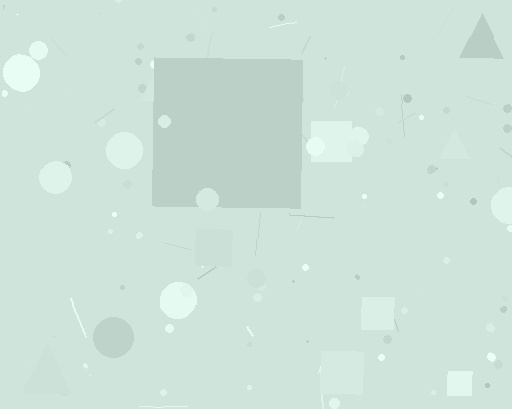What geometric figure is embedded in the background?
A square is embedded in the background.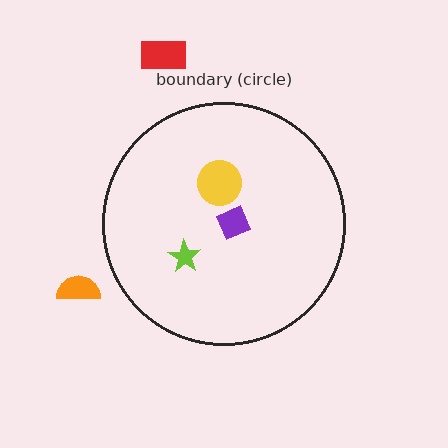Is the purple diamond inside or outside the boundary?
Inside.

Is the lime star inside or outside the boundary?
Inside.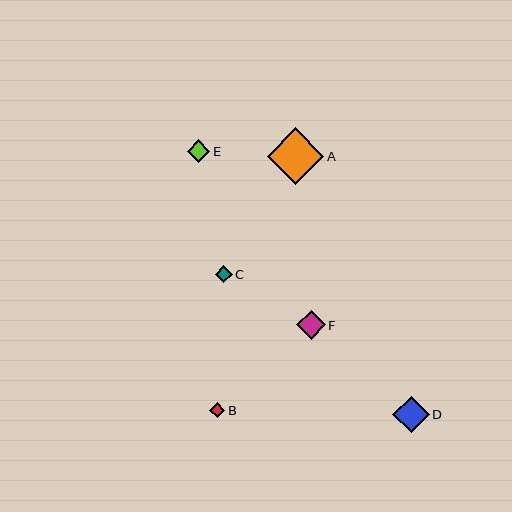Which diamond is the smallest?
Diamond B is the smallest with a size of approximately 15 pixels.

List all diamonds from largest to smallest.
From largest to smallest: A, D, F, E, C, B.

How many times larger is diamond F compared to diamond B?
Diamond F is approximately 1.9 times the size of diamond B.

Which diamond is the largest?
Diamond A is the largest with a size of approximately 57 pixels.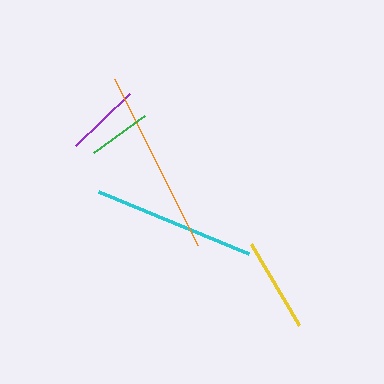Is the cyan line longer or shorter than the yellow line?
The cyan line is longer than the yellow line.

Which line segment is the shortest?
The green line is the shortest at approximately 63 pixels.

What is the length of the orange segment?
The orange segment is approximately 186 pixels long.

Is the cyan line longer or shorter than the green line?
The cyan line is longer than the green line.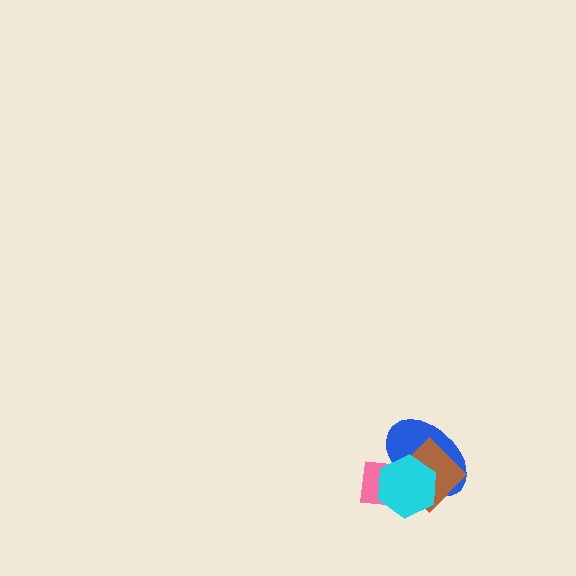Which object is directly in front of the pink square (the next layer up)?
The blue ellipse is directly in front of the pink square.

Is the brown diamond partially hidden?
Yes, it is partially covered by another shape.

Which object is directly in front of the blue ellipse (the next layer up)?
The brown diamond is directly in front of the blue ellipse.